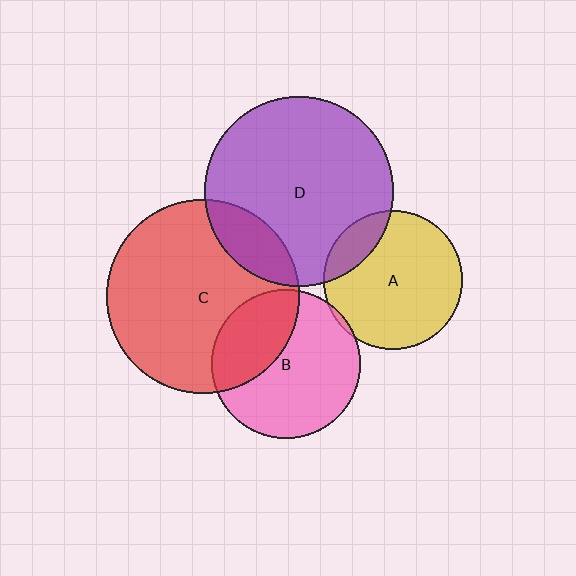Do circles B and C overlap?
Yes.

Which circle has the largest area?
Circle C (red).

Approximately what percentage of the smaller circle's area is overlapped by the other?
Approximately 35%.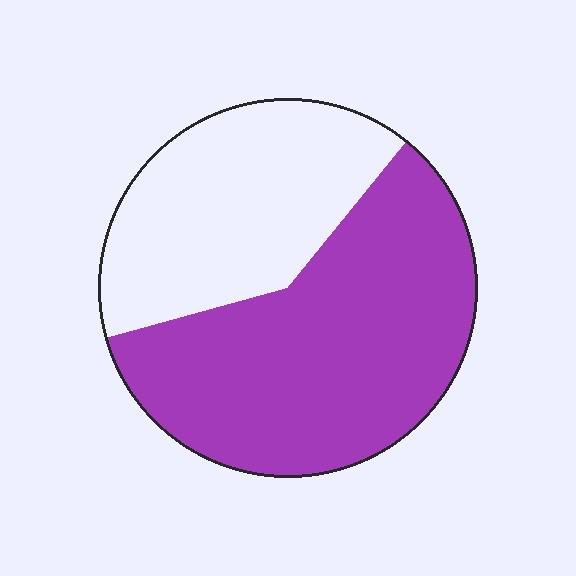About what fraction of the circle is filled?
About three fifths (3/5).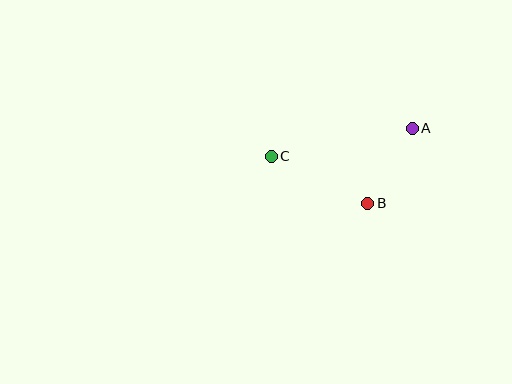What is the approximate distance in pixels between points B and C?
The distance between B and C is approximately 107 pixels.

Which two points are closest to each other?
Points A and B are closest to each other.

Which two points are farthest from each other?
Points A and C are farthest from each other.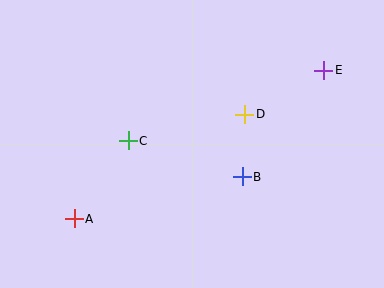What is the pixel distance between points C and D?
The distance between C and D is 119 pixels.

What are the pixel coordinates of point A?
Point A is at (74, 219).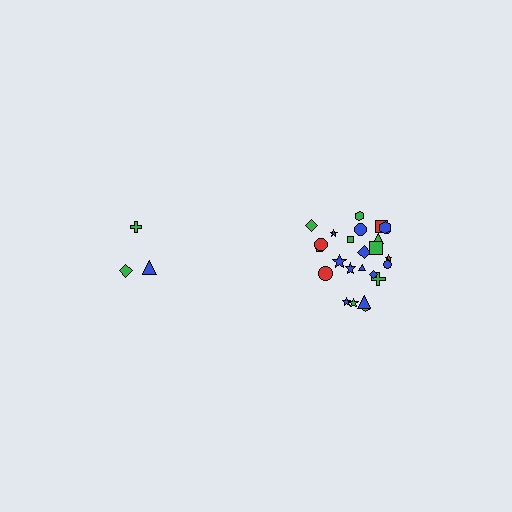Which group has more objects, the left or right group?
The right group.